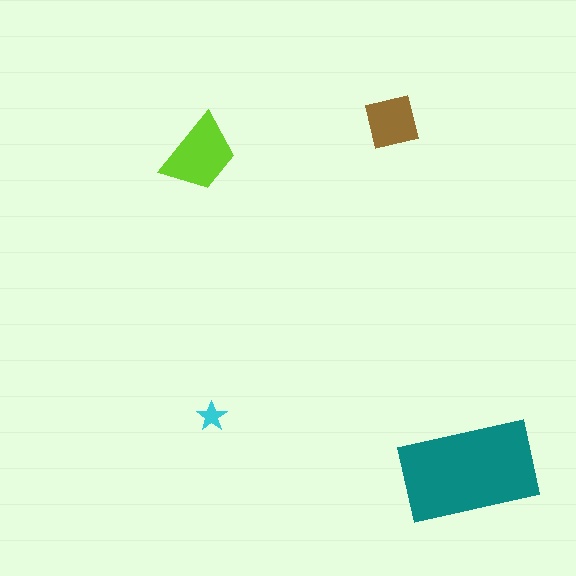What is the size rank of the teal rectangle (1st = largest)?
1st.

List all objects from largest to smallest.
The teal rectangle, the lime trapezoid, the brown square, the cyan star.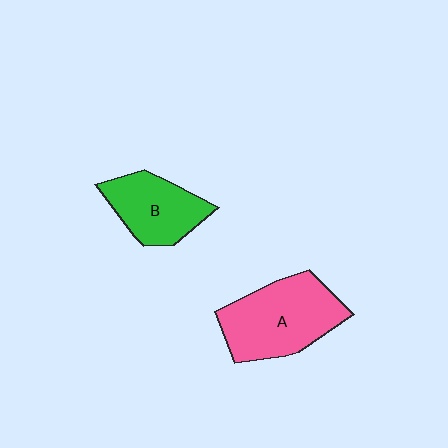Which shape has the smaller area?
Shape B (green).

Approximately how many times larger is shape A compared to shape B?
Approximately 1.4 times.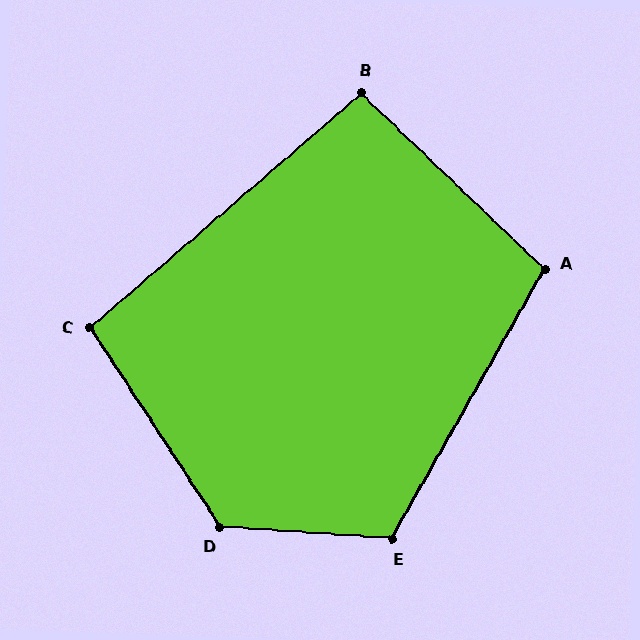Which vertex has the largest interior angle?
D, at approximately 127 degrees.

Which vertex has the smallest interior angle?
B, at approximately 95 degrees.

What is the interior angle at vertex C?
Approximately 98 degrees (obtuse).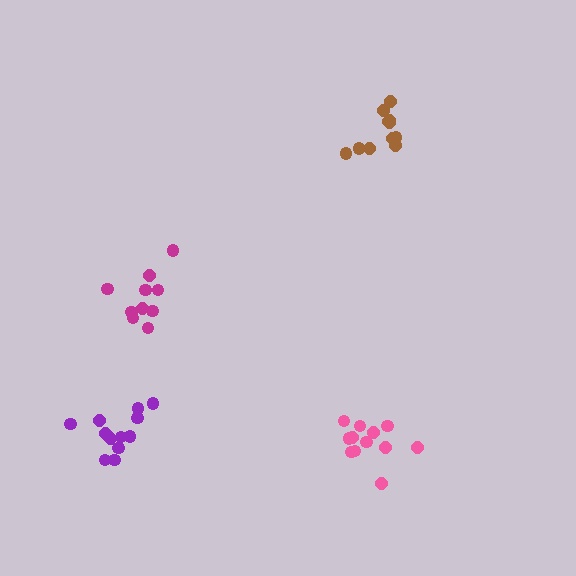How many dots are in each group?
Group 1: 10 dots, Group 2: 12 dots, Group 3: 12 dots, Group 4: 12 dots (46 total).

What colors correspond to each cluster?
The clusters are colored: magenta, brown, purple, pink.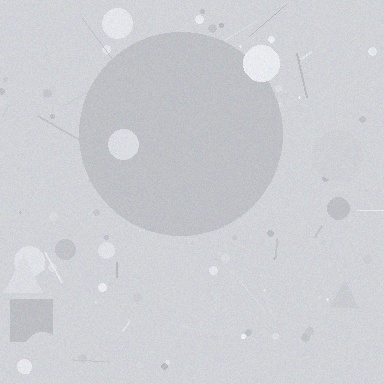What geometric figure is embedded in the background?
A circle is embedded in the background.